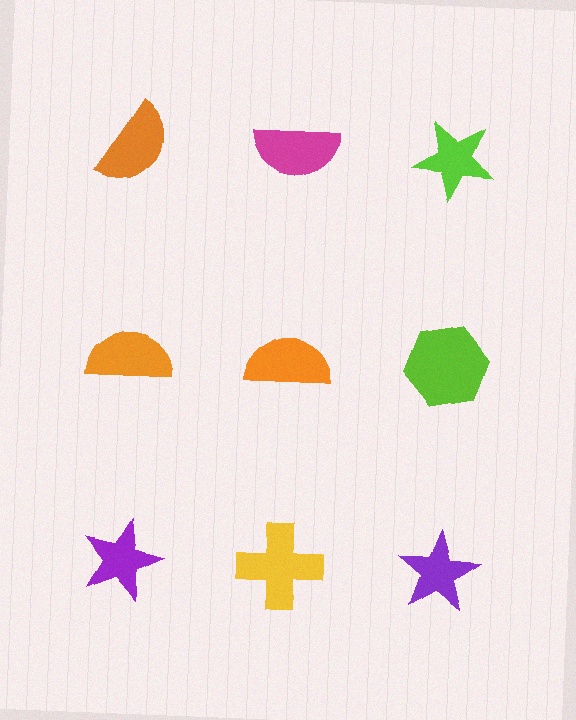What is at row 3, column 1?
A purple star.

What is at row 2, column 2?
An orange semicircle.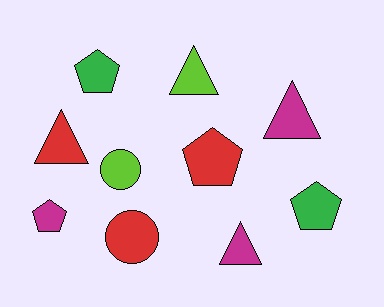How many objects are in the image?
There are 10 objects.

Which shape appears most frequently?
Pentagon, with 4 objects.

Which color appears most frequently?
Red, with 3 objects.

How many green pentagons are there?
There are 2 green pentagons.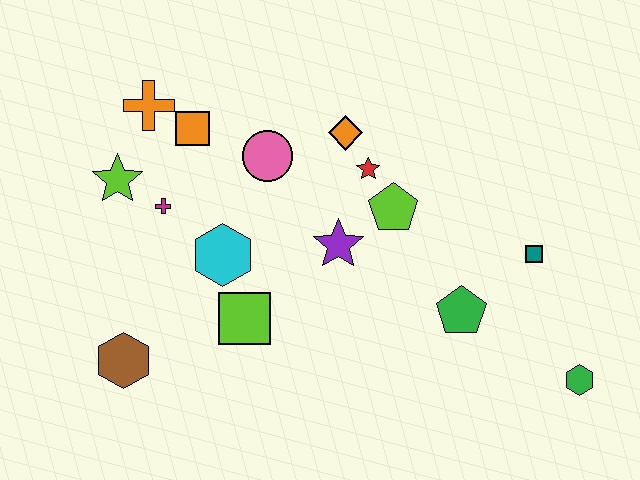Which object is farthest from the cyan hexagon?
The green hexagon is farthest from the cyan hexagon.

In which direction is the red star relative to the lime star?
The red star is to the right of the lime star.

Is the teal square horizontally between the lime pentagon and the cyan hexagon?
No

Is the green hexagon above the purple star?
No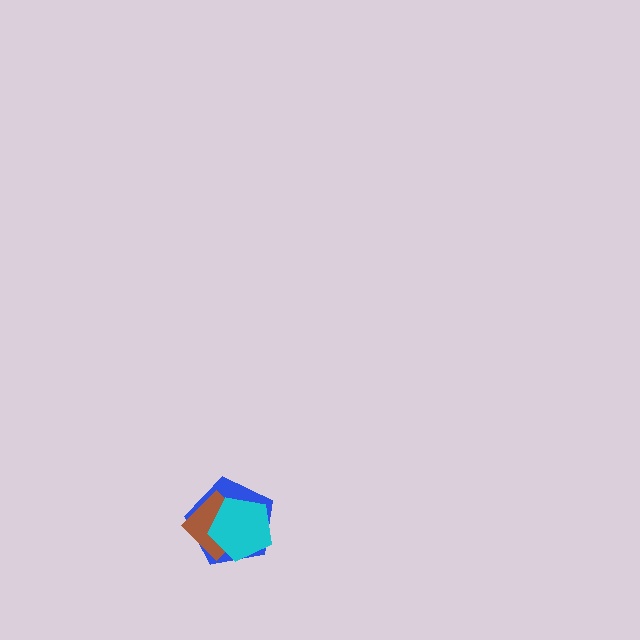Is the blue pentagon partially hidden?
Yes, it is partially covered by another shape.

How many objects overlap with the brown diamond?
2 objects overlap with the brown diamond.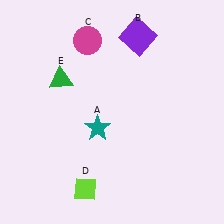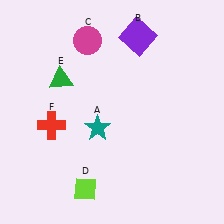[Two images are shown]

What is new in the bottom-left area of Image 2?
A red cross (F) was added in the bottom-left area of Image 2.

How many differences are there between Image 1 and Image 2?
There is 1 difference between the two images.